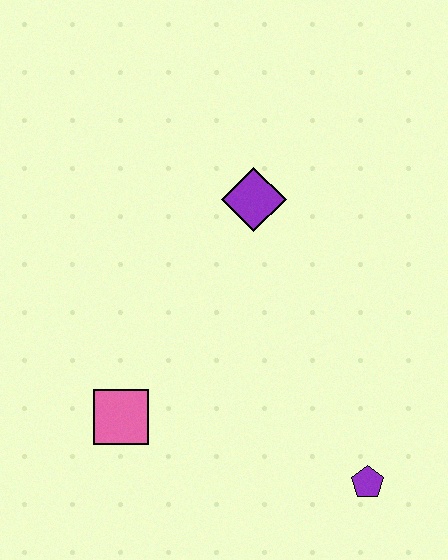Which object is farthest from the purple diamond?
The purple pentagon is farthest from the purple diamond.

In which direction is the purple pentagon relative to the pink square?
The purple pentagon is to the right of the pink square.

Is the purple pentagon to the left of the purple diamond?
No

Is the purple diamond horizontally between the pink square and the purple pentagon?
Yes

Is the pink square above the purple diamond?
No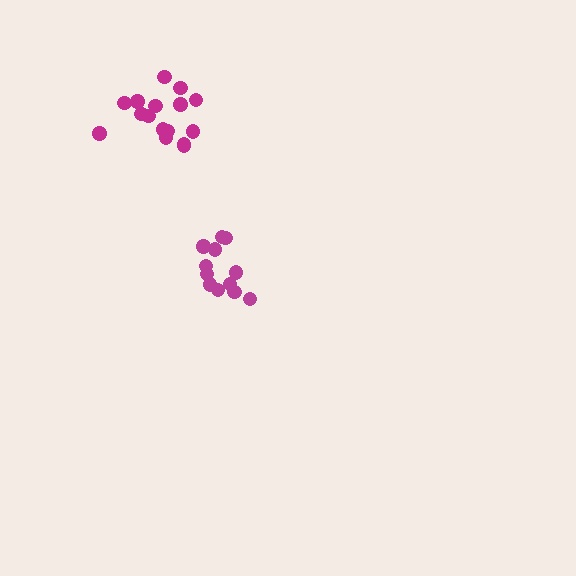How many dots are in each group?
Group 1: 16 dots, Group 2: 12 dots (28 total).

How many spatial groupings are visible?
There are 2 spatial groupings.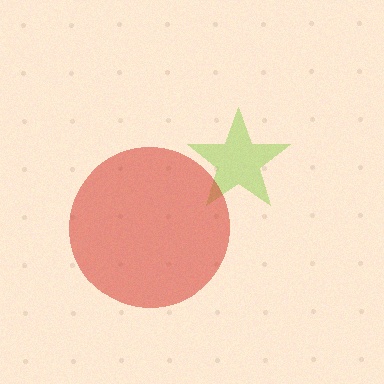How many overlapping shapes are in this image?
There are 2 overlapping shapes in the image.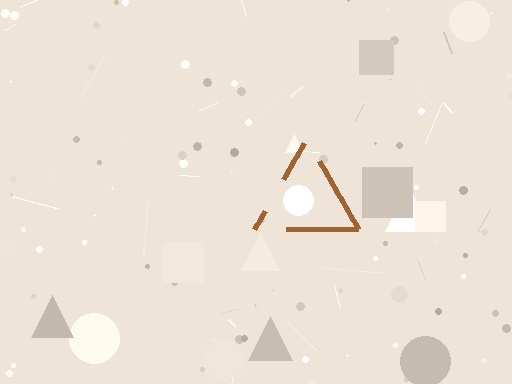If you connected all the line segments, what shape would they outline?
They would outline a triangle.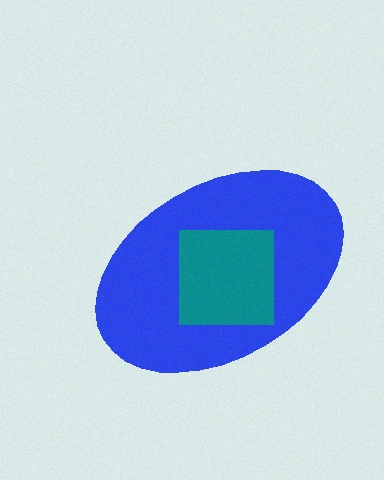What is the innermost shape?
The teal square.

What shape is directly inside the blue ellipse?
The teal square.